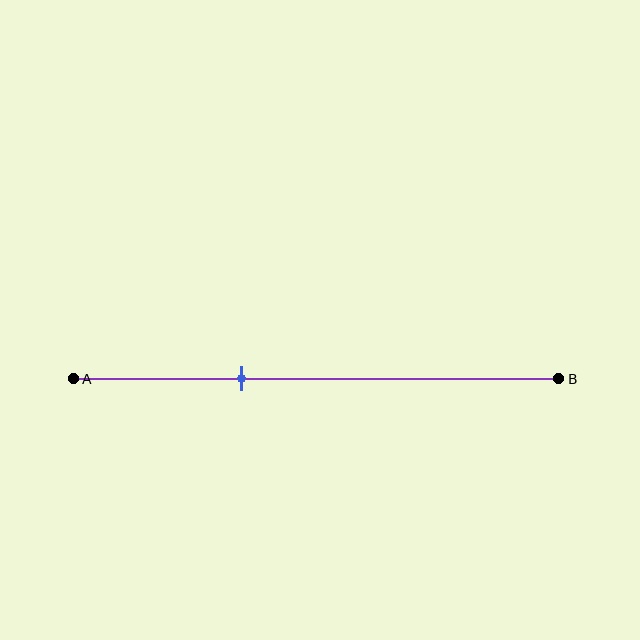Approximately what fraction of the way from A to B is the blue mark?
The blue mark is approximately 35% of the way from A to B.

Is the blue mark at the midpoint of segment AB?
No, the mark is at about 35% from A, not at the 50% midpoint.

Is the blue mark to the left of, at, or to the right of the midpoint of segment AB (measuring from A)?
The blue mark is to the left of the midpoint of segment AB.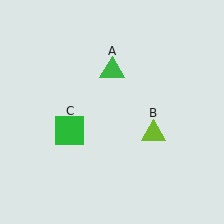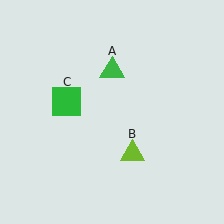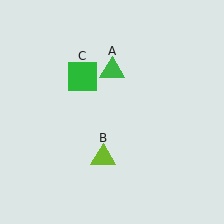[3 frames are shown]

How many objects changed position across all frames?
2 objects changed position: lime triangle (object B), green square (object C).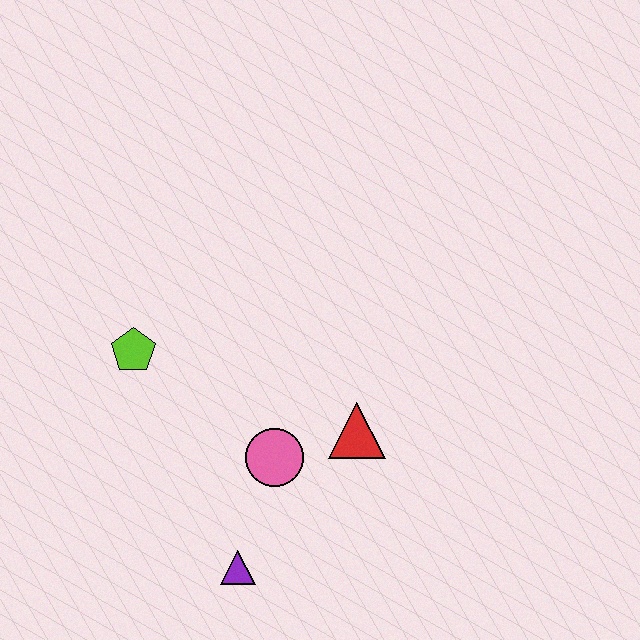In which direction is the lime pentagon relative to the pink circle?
The lime pentagon is to the left of the pink circle.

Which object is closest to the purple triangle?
The pink circle is closest to the purple triangle.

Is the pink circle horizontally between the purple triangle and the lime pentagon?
No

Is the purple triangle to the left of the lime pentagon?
No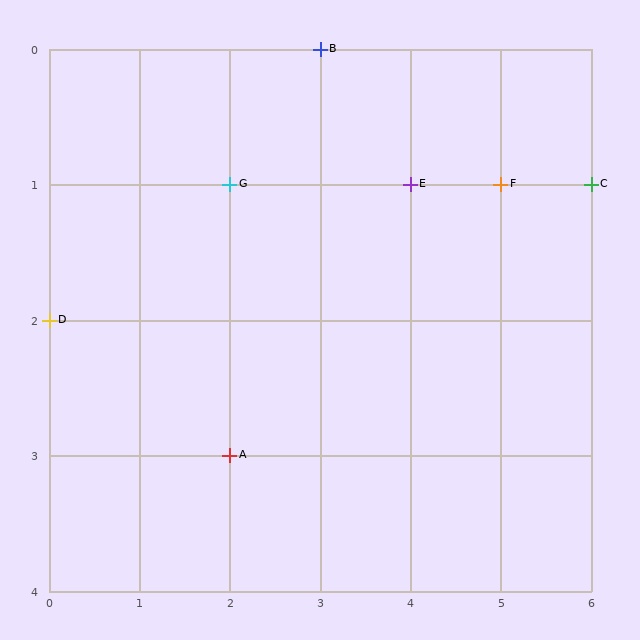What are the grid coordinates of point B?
Point B is at grid coordinates (3, 0).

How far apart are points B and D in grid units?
Points B and D are 3 columns and 2 rows apart (about 3.6 grid units diagonally).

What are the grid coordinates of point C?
Point C is at grid coordinates (6, 1).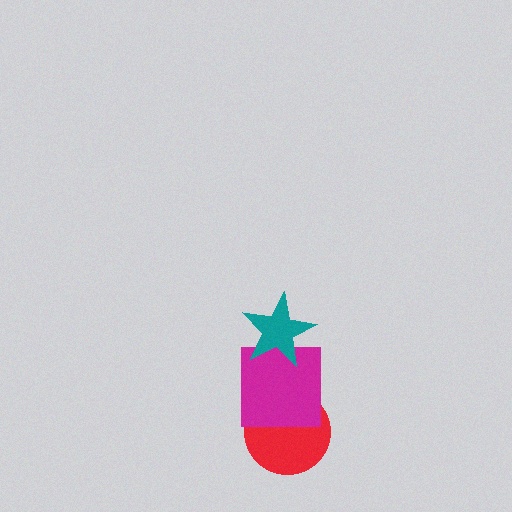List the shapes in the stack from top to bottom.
From top to bottom: the teal star, the magenta square, the red circle.